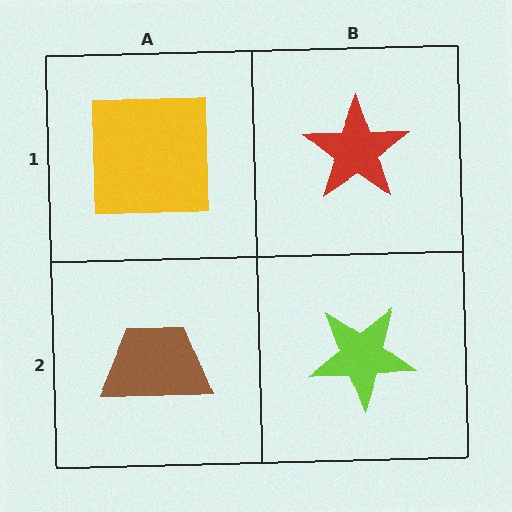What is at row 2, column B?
A lime star.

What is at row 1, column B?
A red star.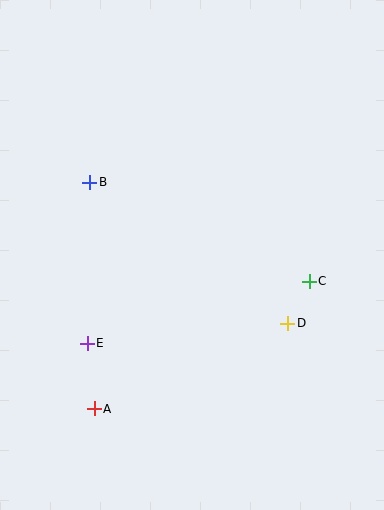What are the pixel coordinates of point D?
Point D is at (288, 323).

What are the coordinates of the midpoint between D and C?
The midpoint between D and C is at (299, 302).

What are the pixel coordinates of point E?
Point E is at (87, 343).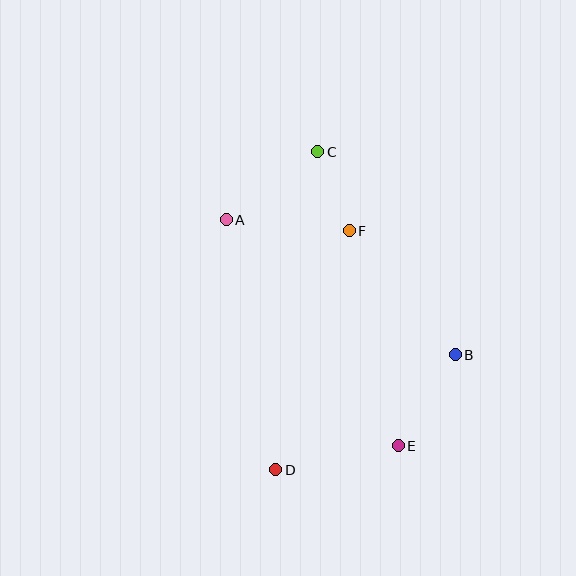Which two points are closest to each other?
Points C and F are closest to each other.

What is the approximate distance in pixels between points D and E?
The distance between D and E is approximately 125 pixels.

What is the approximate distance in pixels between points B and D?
The distance between B and D is approximately 213 pixels.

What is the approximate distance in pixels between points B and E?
The distance between B and E is approximately 108 pixels.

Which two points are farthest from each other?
Points C and D are farthest from each other.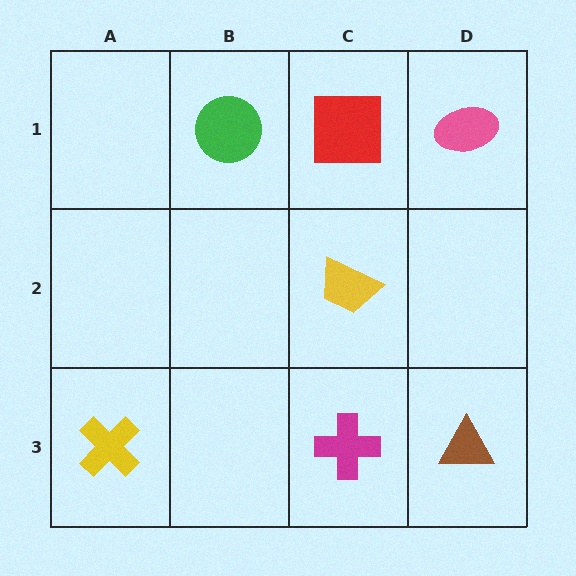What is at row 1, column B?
A green circle.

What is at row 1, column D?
A pink ellipse.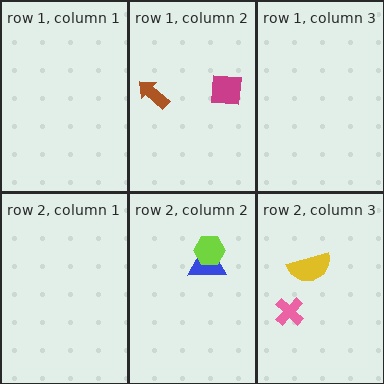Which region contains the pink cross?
The row 2, column 3 region.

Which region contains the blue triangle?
The row 2, column 2 region.